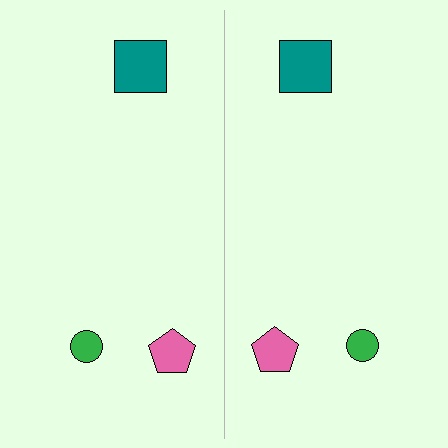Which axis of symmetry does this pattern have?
The pattern has a vertical axis of symmetry running through the center of the image.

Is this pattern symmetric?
Yes, this pattern has bilateral (reflection) symmetry.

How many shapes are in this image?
There are 6 shapes in this image.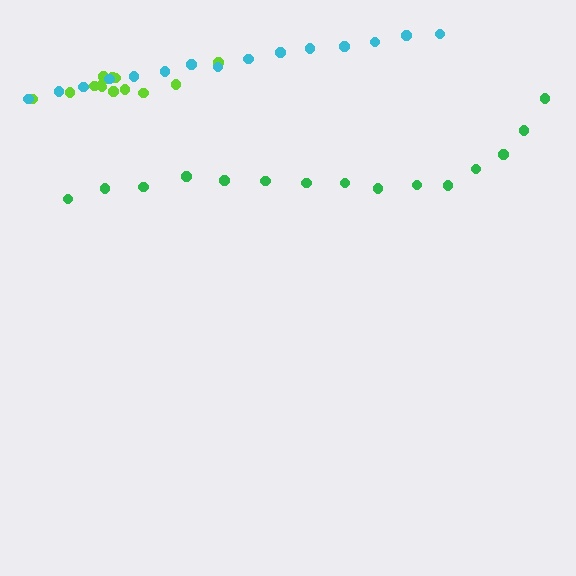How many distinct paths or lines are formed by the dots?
There are 3 distinct paths.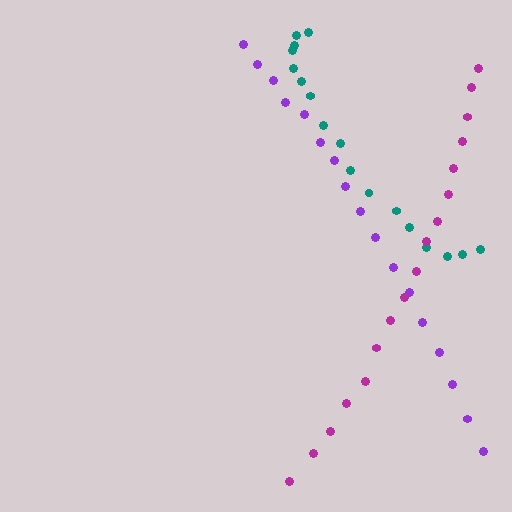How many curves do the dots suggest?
There are 3 distinct paths.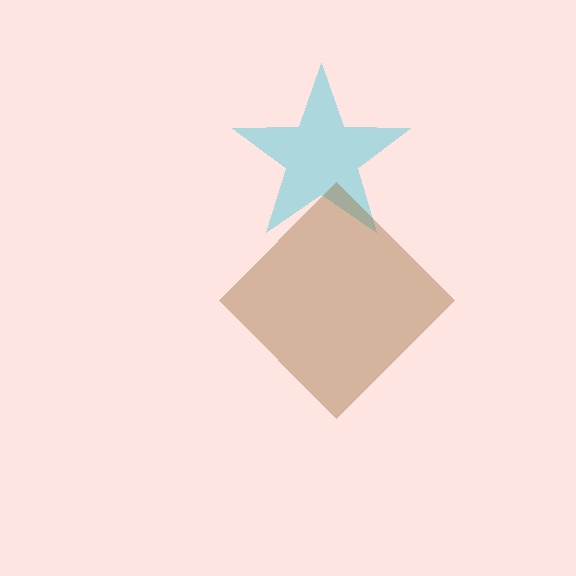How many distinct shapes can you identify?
There are 2 distinct shapes: a cyan star, a brown diamond.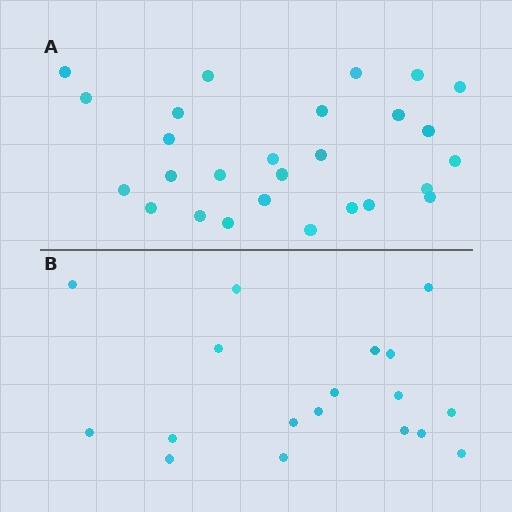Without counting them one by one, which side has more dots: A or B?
Region A (the top region) has more dots.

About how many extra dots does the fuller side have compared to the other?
Region A has roughly 8 or so more dots than region B.